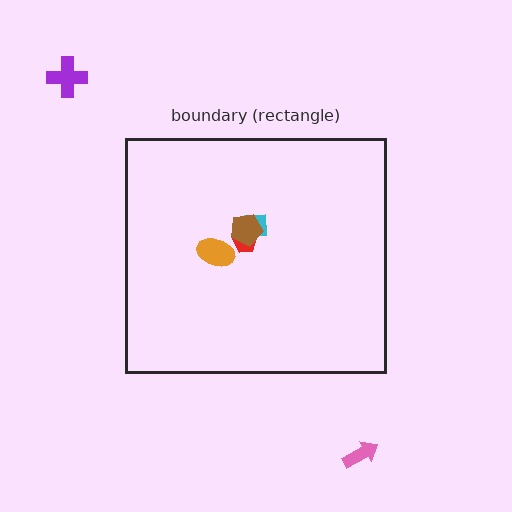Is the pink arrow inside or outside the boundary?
Outside.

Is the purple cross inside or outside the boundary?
Outside.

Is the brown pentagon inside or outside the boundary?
Inside.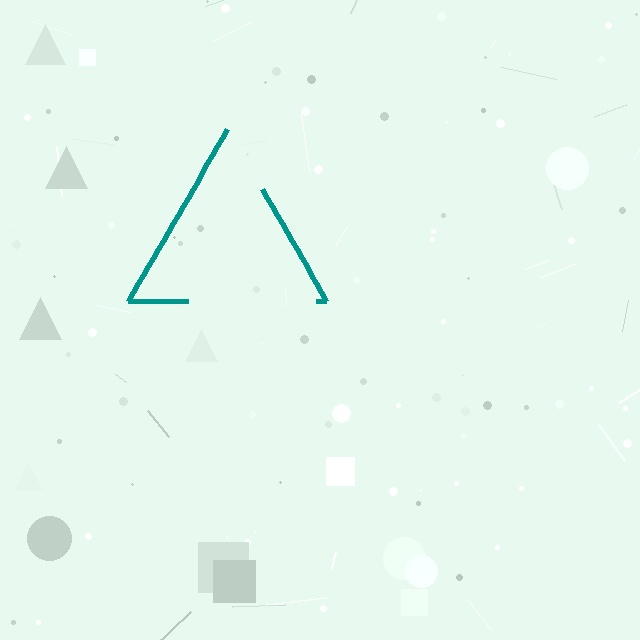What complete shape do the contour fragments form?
The contour fragments form a triangle.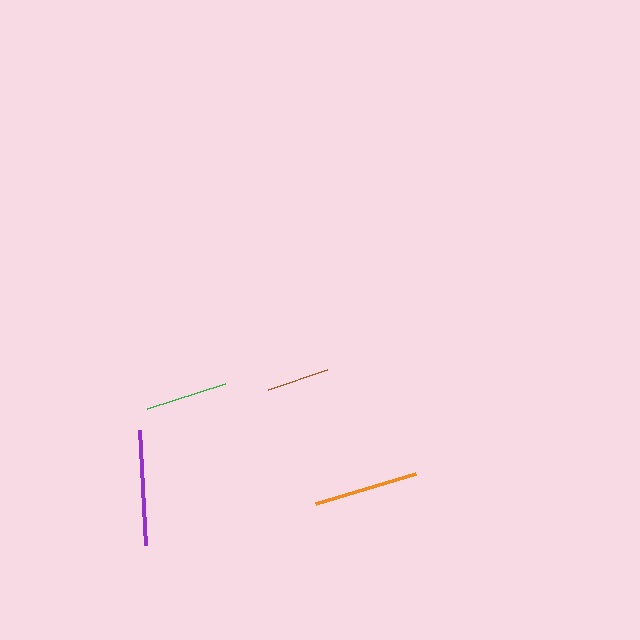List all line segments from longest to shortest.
From longest to shortest: purple, orange, green, brown.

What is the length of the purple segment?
The purple segment is approximately 116 pixels long.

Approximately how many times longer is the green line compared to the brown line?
The green line is approximately 1.3 times the length of the brown line.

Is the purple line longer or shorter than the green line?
The purple line is longer than the green line.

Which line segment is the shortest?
The brown line is the shortest at approximately 63 pixels.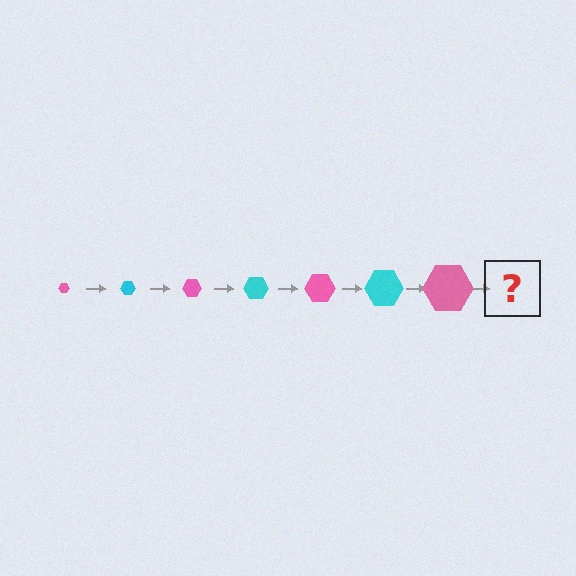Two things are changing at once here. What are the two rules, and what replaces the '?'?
The two rules are that the hexagon grows larger each step and the color cycles through pink and cyan. The '?' should be a cyan hexagon, larger than the previous one.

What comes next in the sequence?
The next element should be a cyan hexagon, larger than the previous one.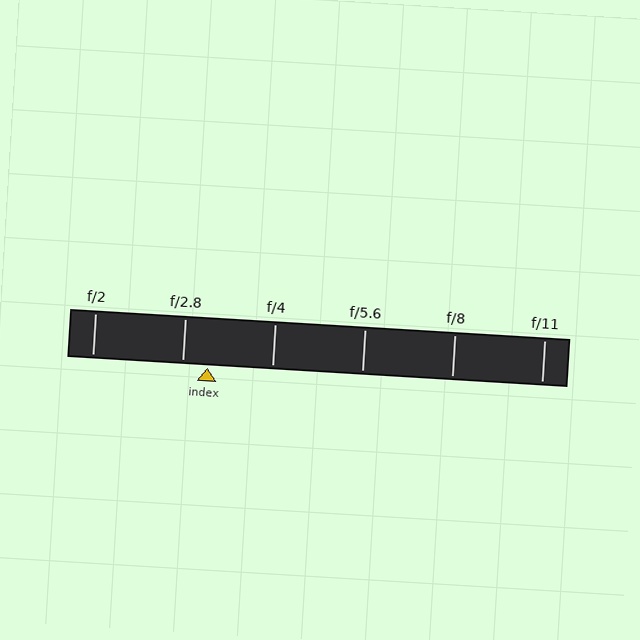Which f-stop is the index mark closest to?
The index mark is closest to f/2.8.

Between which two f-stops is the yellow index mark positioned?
The index mark is between f/2.8 and f/4.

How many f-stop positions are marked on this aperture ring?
There are 6 f-stop positions marked.